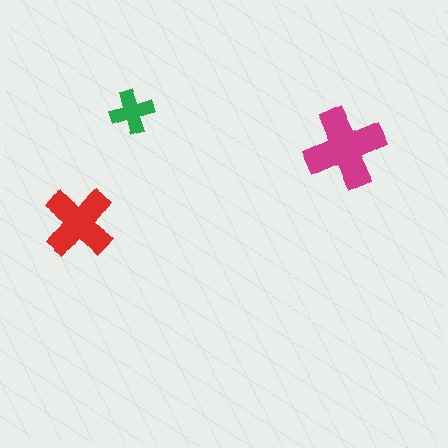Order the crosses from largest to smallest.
the magenta one, the red one, the green one.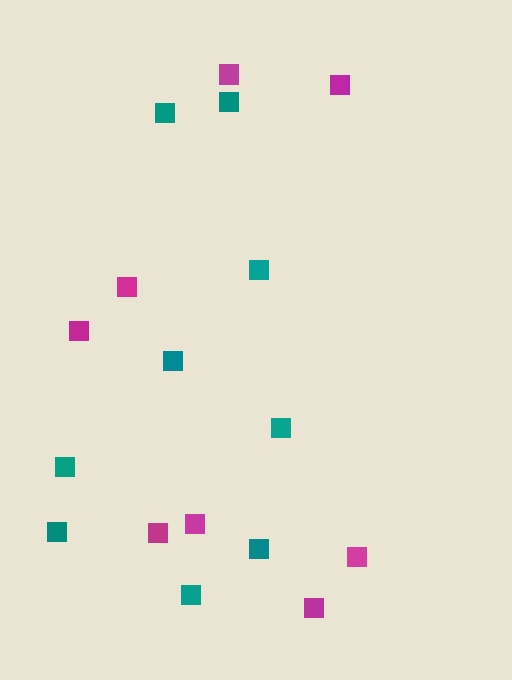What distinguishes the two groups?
There are 2 groups: one group of teal squares (9) and one group of magenta squares (8).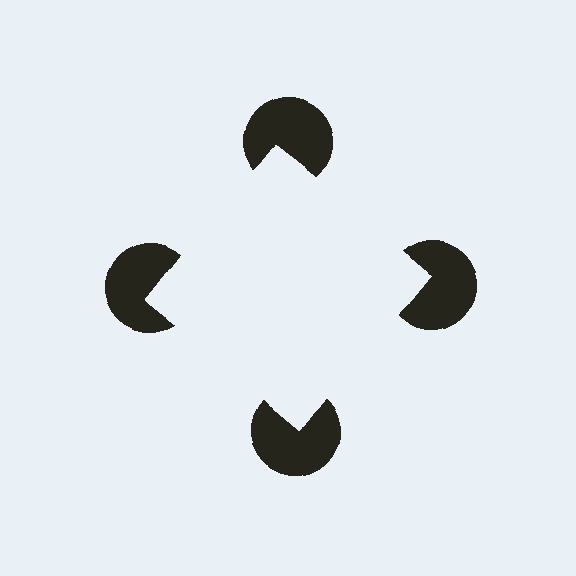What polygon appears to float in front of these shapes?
An illusory square — its edges are inferred from the aligned wedge cuts in the pac-man discs, not physically drawn.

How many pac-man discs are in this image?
There are 4 — one at each vertex of the illusory square.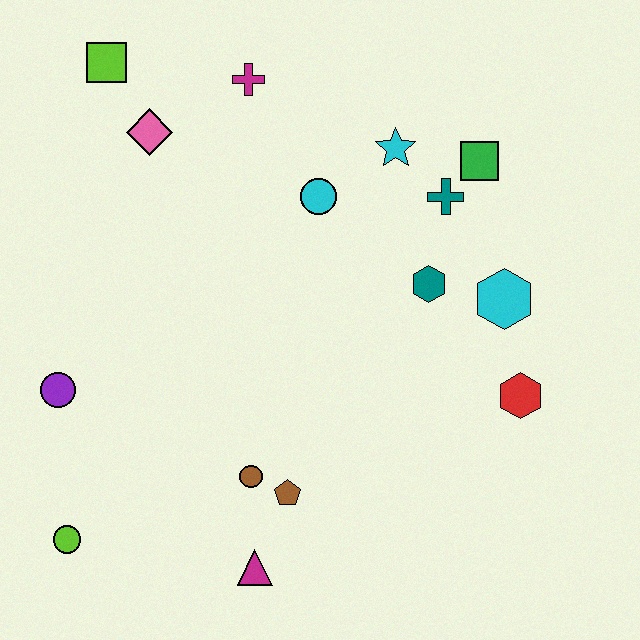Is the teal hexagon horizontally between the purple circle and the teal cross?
Yes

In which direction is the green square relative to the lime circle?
The green square is to the right of the lime circle.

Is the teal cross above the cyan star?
No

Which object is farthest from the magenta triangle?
The lime square is farthest from the magenta triangle.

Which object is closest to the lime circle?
The purple circle is closest to the lime circle.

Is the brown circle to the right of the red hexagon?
No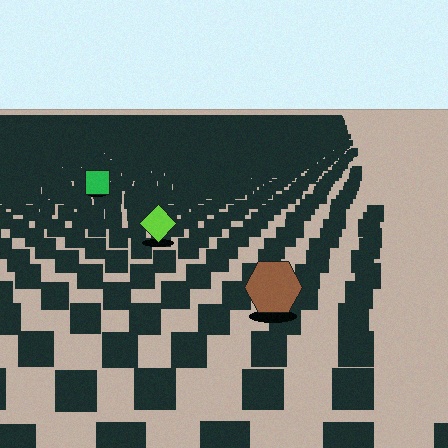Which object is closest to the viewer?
The brown hexagon is closest. The texture marks near it are larger and more spread out.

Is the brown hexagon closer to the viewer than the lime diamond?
Yes. The brown hexagon is closer — you can tell from the texture gradient: the ground texture is coarser near it.